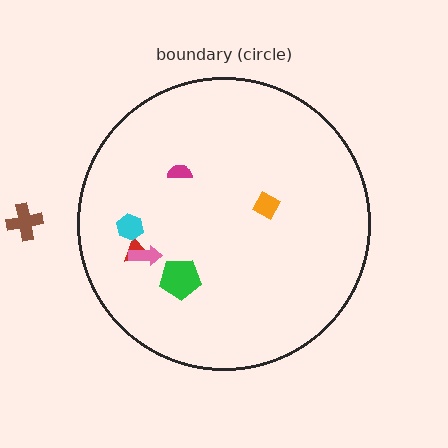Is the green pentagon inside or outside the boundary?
Inside.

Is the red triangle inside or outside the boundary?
Inside.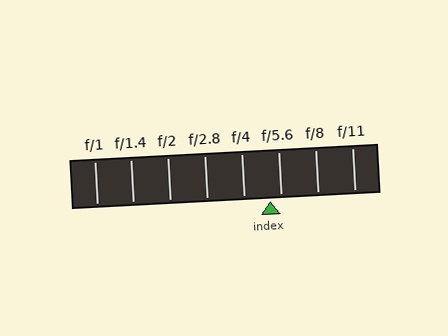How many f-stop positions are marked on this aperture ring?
There are 8 f-stop positions marked.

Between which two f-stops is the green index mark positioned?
The index mark is between f/4 and f/5.6.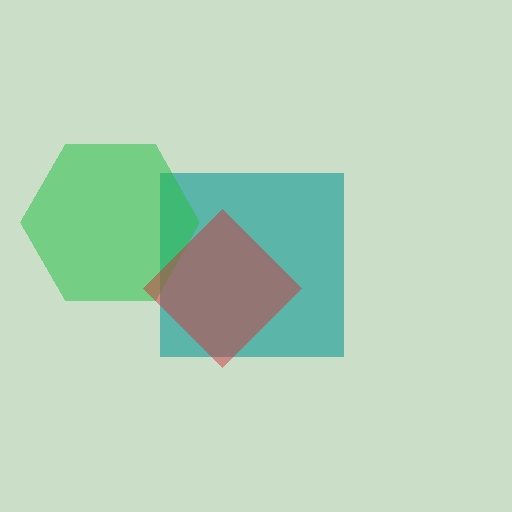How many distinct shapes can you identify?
There are 3 distinct shapes: a teal square, a green hexagon, a red diamond.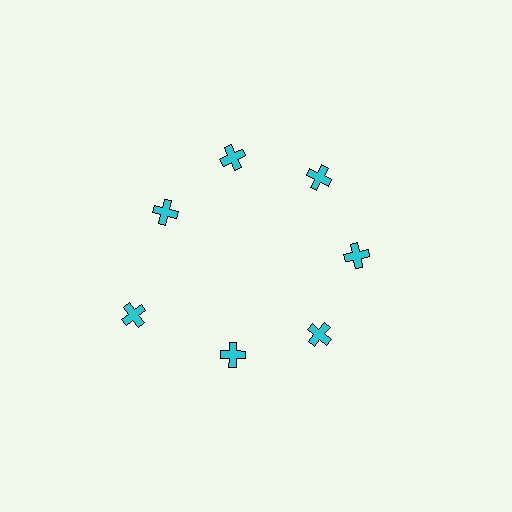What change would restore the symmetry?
The symmetry would be restored by moving it inward, back onto the ring so that all 7 crosses sit at equal angles and equal distance from the center.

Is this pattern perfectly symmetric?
No. The 7 cyan crosses are arranged in a ring, but one element near the 8 o'clock position is pushed outward from the center, breaking the 7-fold rotational symmetry.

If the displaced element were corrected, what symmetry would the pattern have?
It would have 7-fold rotational symmetry — the pattern would map onto itself every 51 degrees.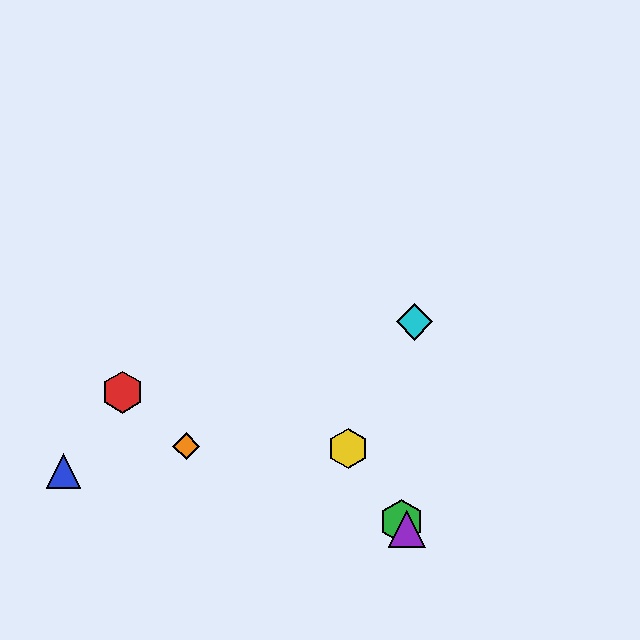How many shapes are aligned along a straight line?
3 shapes (the green hexagon, the yellow hexagon, the purple triangle) are aligned along a straight line.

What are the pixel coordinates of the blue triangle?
The blue triangle is at (63, 471).